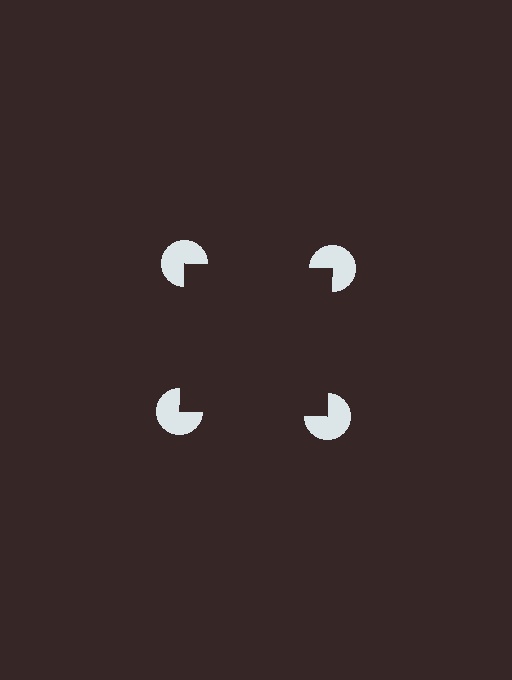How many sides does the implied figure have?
4 sides.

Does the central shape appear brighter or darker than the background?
It typically appears slightly darker than the background, even though no actual brightness change is drawn.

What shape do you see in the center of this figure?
An illusory square — its edges are inferred from the aligned wedge cuts in the pac-man discs, not physically drawn.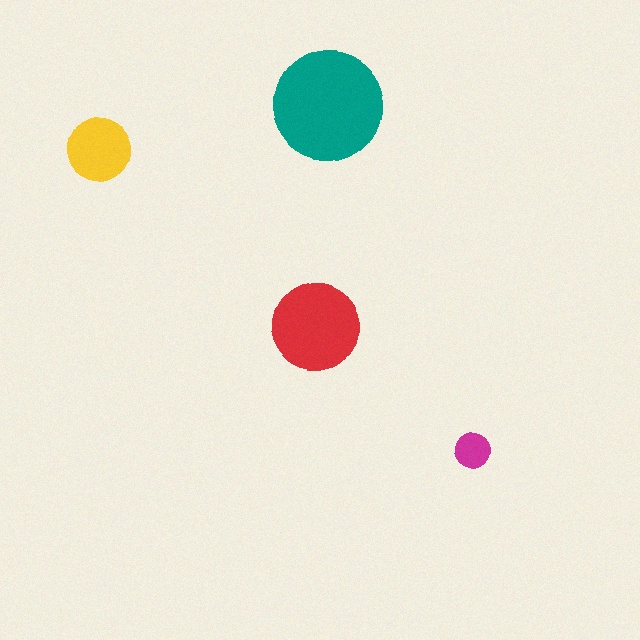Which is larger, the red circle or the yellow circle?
The red one.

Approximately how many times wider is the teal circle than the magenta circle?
About 3 times wider.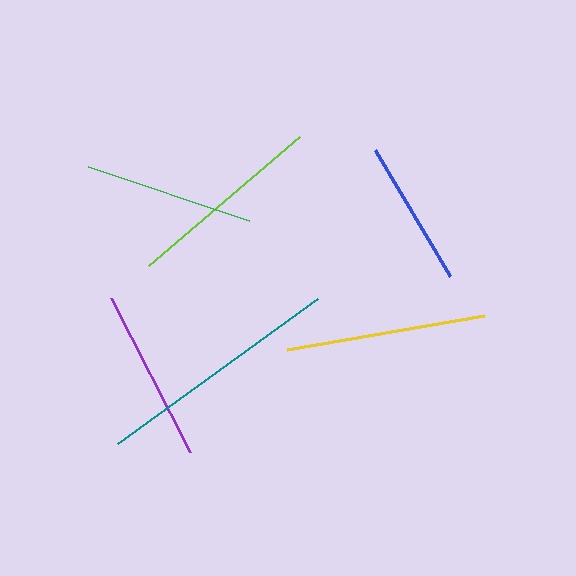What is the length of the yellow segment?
The yellow segment is approximately 201 pixels long.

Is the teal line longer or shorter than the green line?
The teal line is longer than the green line.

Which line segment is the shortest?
The blue line is the shortest at approximately 147 pixels.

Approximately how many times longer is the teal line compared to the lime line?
The teal line is approximately 1.2 times the length of the lime line.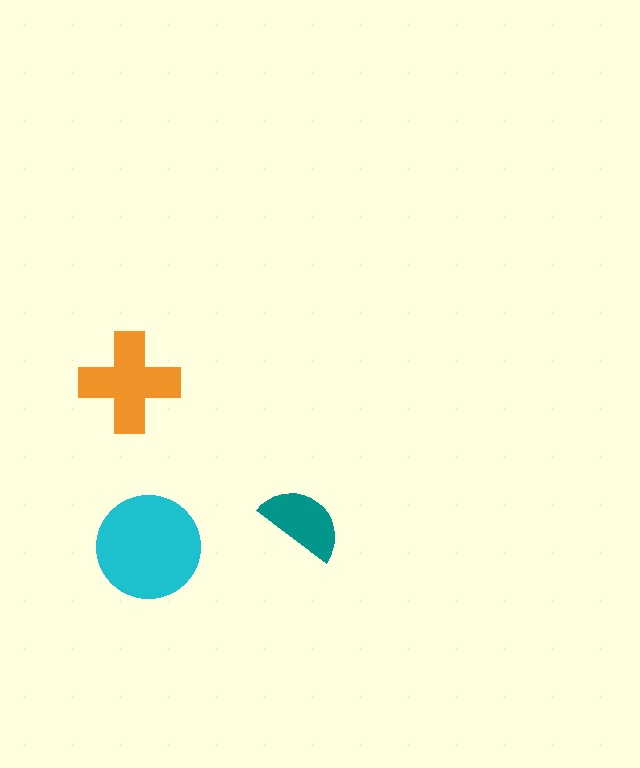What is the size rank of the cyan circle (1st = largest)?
1st.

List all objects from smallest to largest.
The teal semicircle, the orange cross, the cyan circle.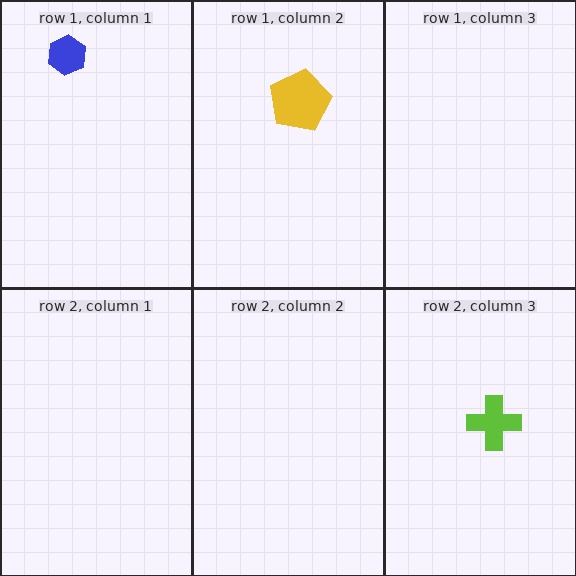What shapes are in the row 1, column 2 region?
The yellow pentagon.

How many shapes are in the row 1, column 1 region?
1.